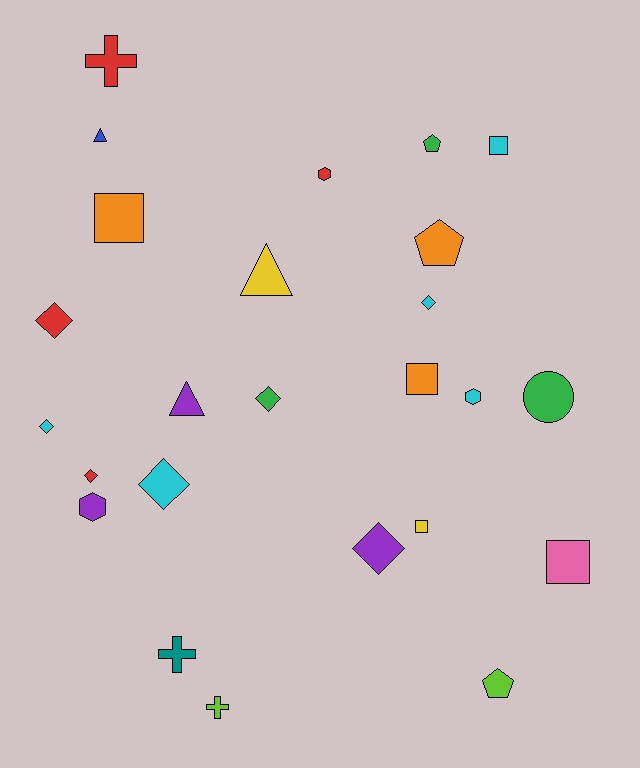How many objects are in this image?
There are 25 objects.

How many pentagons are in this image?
There are 3 pentagons.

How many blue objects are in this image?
There is 1 blue object.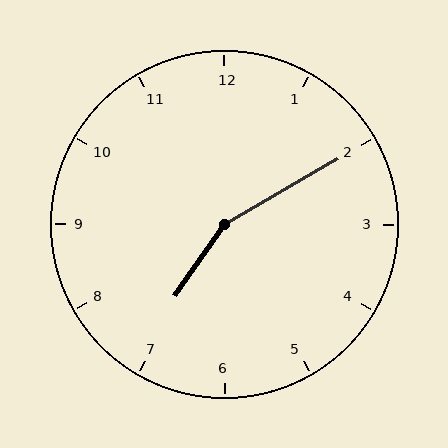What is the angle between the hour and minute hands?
Approximately 155 degrees.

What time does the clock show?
7:10.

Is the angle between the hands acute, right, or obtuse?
It is obtuse.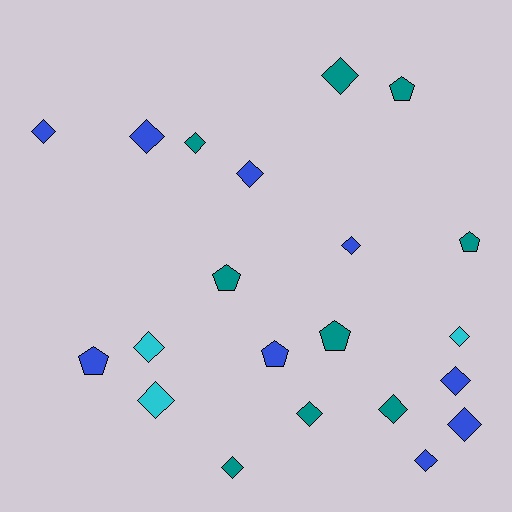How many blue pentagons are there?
There are 2 blue pentagons.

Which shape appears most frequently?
Diamond, with 15 objects.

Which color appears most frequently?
Teal, with 9 objects.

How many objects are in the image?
There are 21 objects.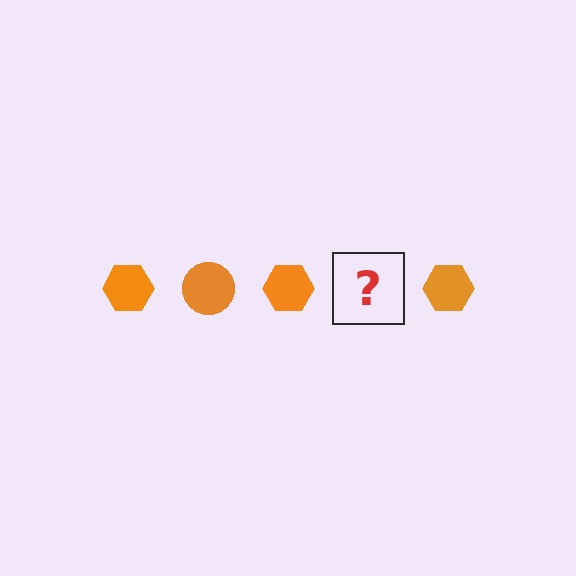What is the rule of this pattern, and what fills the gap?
The rule is that the pattern cycles through hexagon, circle shapes in orange. The gap should be filled with an orange circle.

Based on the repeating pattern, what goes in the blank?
The blank should be an orange circle.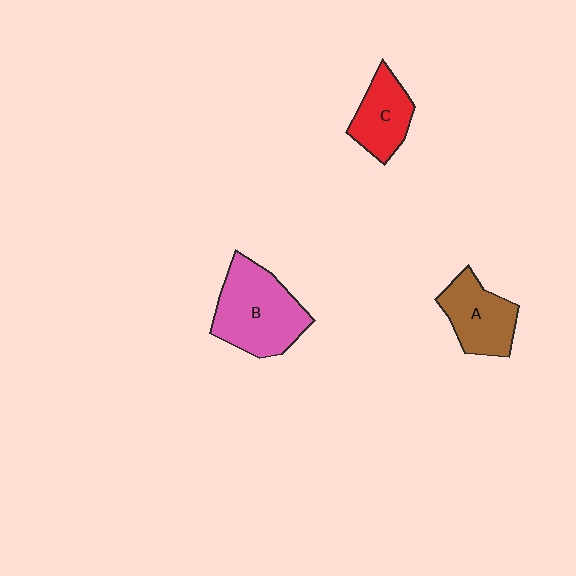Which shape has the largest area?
Shape B (pink).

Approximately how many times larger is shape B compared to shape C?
Approximately 1.7 times.